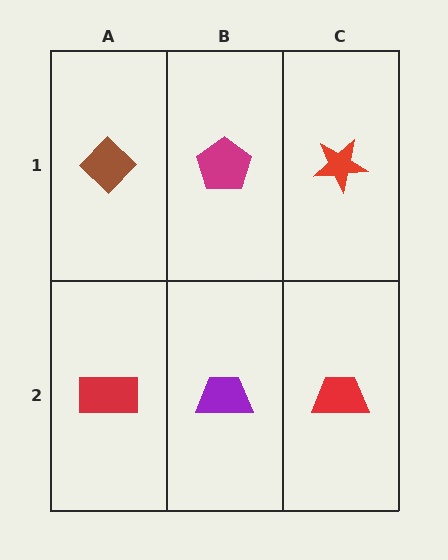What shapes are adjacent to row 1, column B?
A purple trapezoid (row 2, column B), a brown diamond (row 1, column A), a red star (row 1, column C).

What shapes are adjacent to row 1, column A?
A red rectangle (row 2, column A), a magenta pentagon (row 1, column B).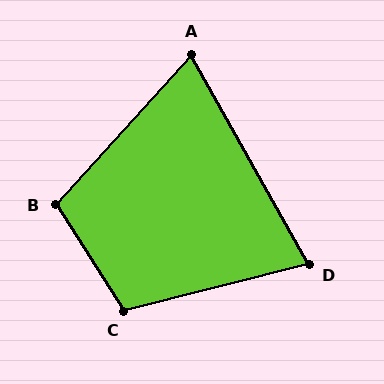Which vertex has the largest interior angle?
C, at approximately 108 degrees.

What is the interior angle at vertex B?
Approximately 105 degrees (obtuse).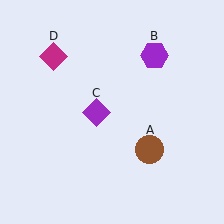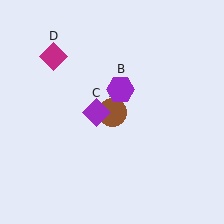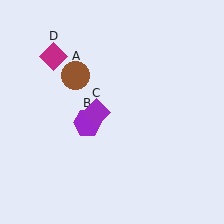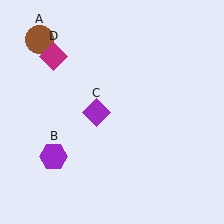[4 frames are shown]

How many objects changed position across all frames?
2 objects changed position: brown circle (object A), purple hexagon (object B).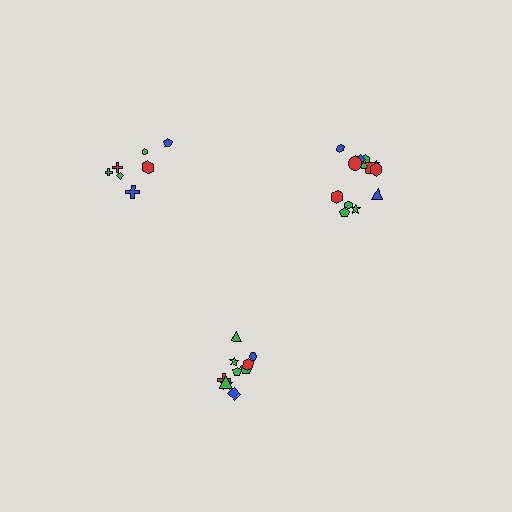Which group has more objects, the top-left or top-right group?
The top-right group.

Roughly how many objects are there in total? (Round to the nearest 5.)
Roughly 30 objects in total.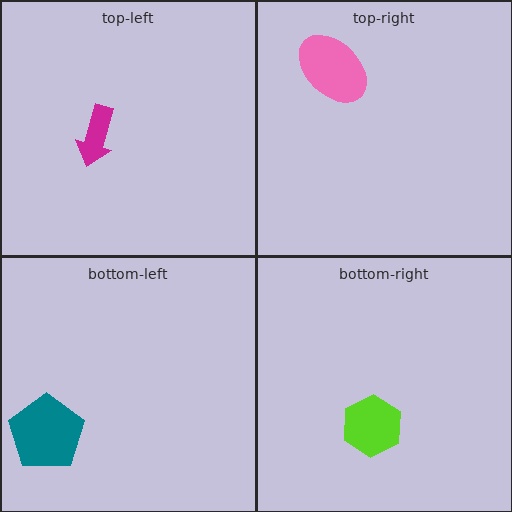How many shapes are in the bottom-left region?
1.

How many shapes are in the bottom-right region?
1.